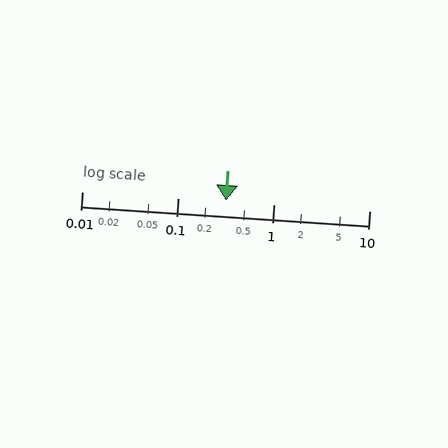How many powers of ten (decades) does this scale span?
The scale spans 3 decades, from 0.01 to 10.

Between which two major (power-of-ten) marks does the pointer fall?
The pointer is between 0.1 and 1.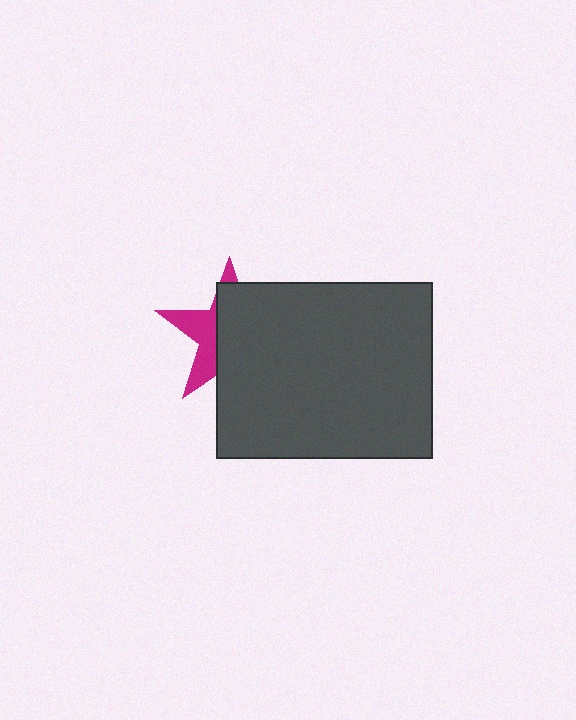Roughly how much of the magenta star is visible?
A small part of it is visible (roughly 35%).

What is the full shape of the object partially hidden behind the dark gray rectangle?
The partially hidden object is a magenta star.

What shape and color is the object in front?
The object in front is a dark gray rectangle.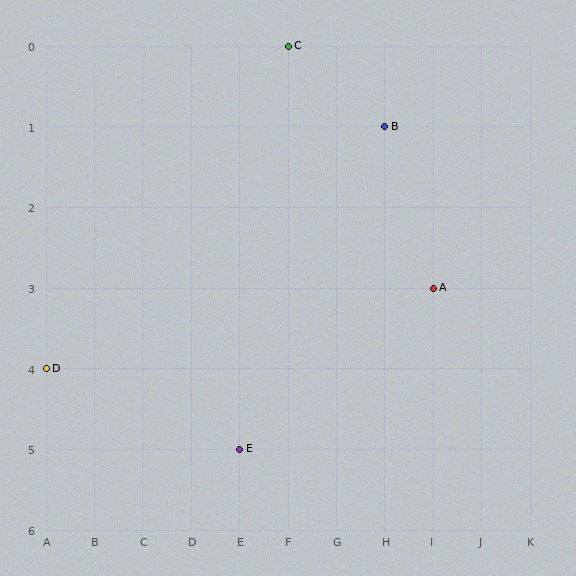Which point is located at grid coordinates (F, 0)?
Point C is at (F, 0).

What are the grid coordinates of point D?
Point D is at grid coordinates (A, 4).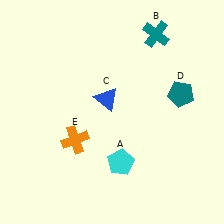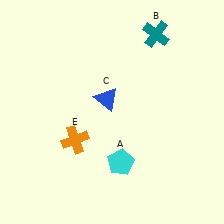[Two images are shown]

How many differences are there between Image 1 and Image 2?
There is 1 difference between the two images.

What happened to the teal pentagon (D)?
The teal pentagon (D) was removed in Image 2. It was in the top-right area of Image 1.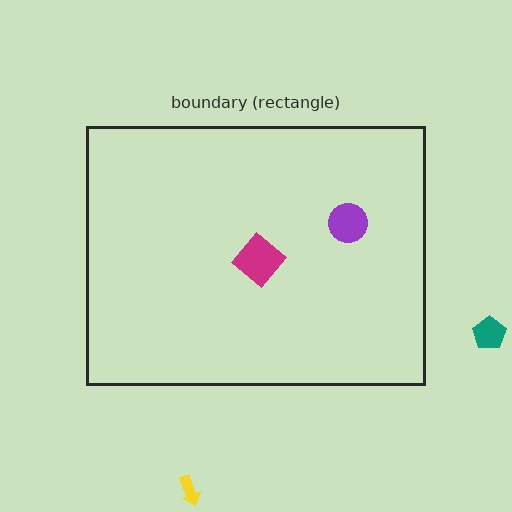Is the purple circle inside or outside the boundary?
Inside.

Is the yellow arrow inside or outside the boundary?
Outside.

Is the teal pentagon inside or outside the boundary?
Outside.